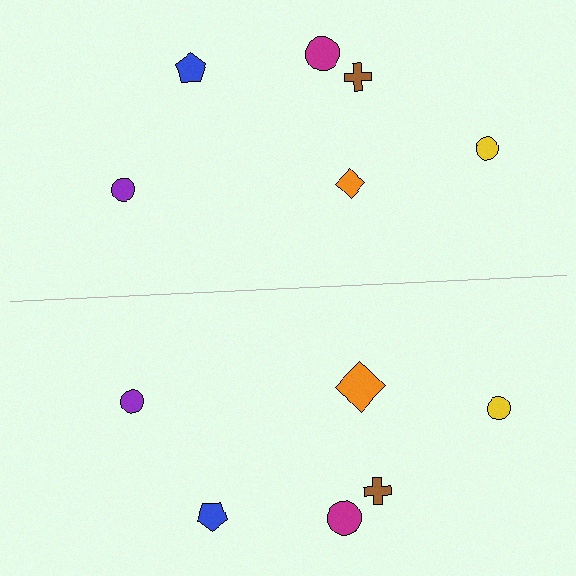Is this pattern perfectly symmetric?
No, the pattern is not perfectly symmetric. The orange diamond on the bottom side has a different size than its mirror counterpart.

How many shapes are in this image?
There are 12 shapes in this image.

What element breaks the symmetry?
The orange diamond on the bottom side has a different size than its mirror counterpart.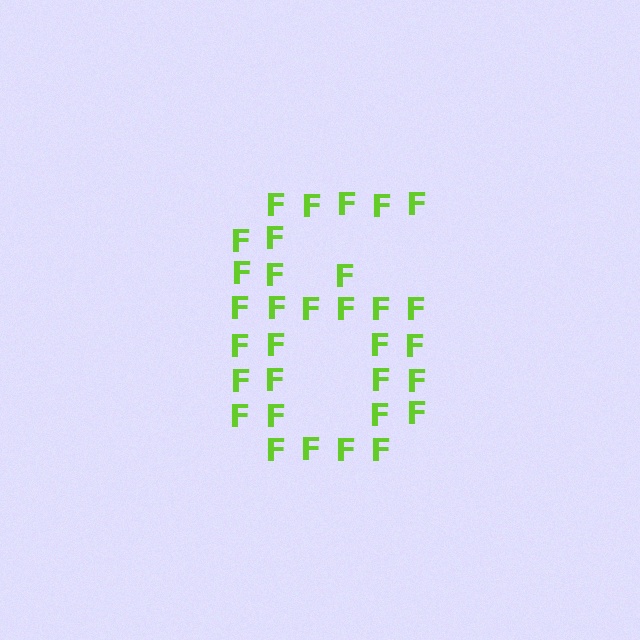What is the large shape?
The large shape is the digit 6.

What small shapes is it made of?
It is made of small letter F's.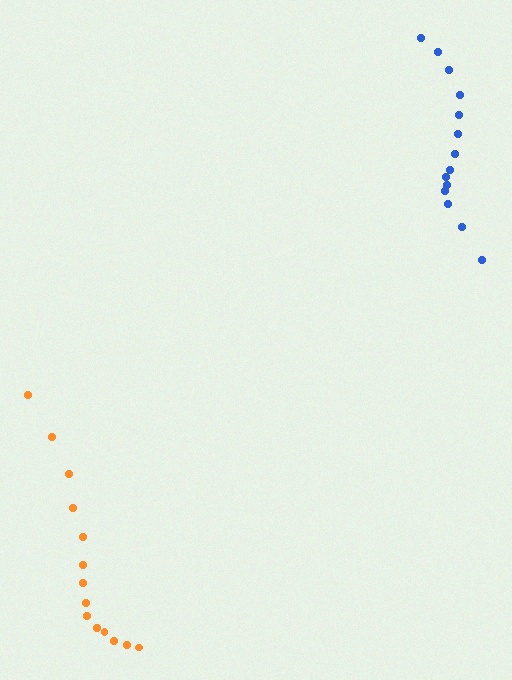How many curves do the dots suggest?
There are 2 distinct paths.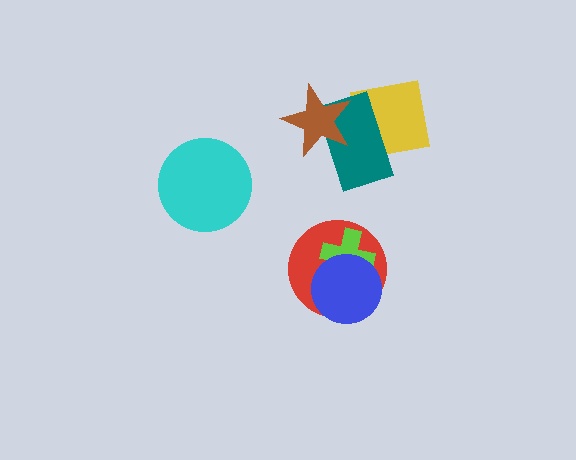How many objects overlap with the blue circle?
2 objects overlap with the blue circle.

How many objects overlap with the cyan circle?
0 objects overlap with the cyan circle.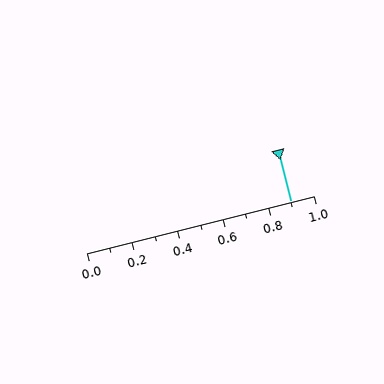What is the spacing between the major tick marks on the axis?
The major ticks are spaced 0.2 apart.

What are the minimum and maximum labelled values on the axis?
The axis runs from 0.0 to 1.0.